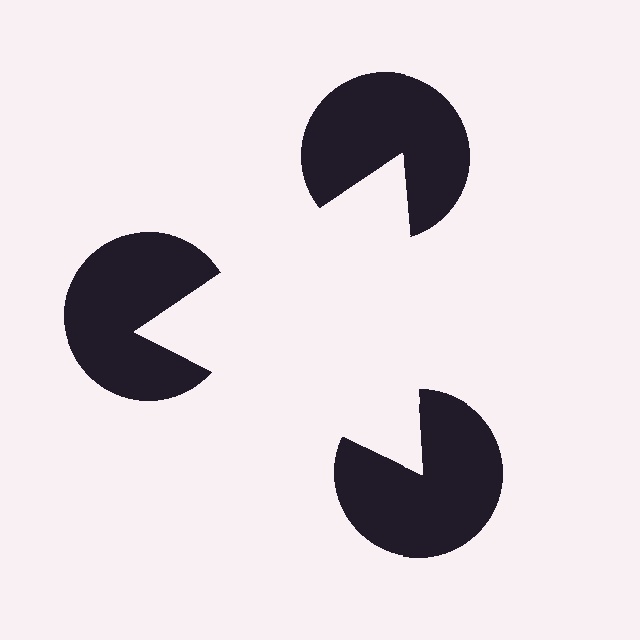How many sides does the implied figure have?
3 sides.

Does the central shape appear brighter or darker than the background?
It typically appears slightly brighter than the background, even though no actual brightness change is drawn.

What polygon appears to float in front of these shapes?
An illusory triangle — its edges are inferred from the aligned wedge cuts in the pac-man discs, not physically drawn.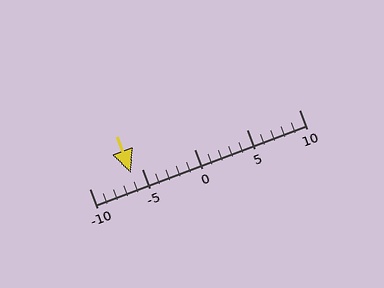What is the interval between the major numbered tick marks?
The major tick marks are spaced 5 units apart.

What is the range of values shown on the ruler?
The ruler shows values from -10 to 10.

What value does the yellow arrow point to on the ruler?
The yellow arrow points to approximately -6.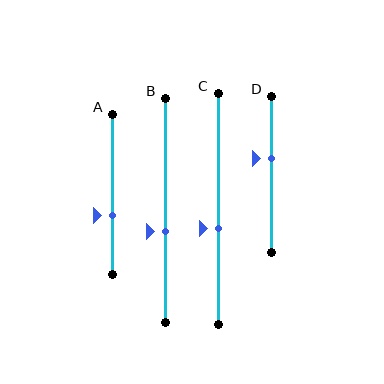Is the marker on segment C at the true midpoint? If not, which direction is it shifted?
No, the marker on segment C is shifted downward by about 9% of the segment length.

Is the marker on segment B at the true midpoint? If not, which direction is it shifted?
No, the marker on segment B is shifted downward by about 9% of the segment length.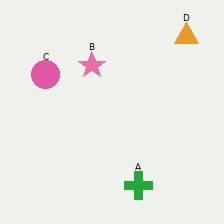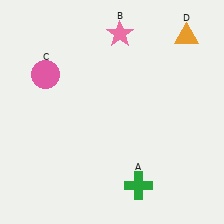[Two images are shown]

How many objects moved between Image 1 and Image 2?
1 object moved between the two images.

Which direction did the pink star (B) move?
The pink star (B) moved up.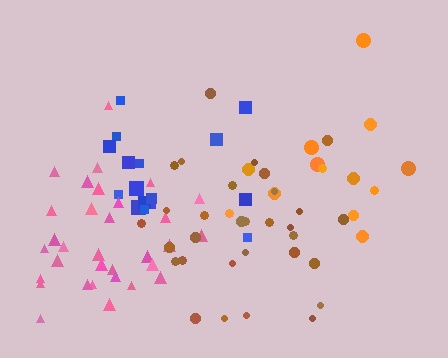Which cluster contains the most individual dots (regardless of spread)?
Pink (32).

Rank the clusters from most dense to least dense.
pink, brown, blue, orange.